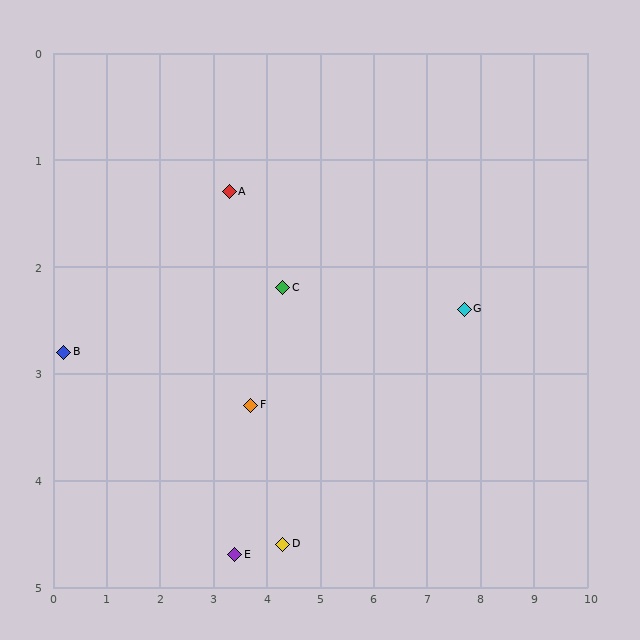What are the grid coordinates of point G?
Point G is at approximately (7.7, 2.4).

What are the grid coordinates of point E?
Point E is at approximately (3.4, 4.7).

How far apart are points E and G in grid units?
Points E and G are about 4.9 grid units apart.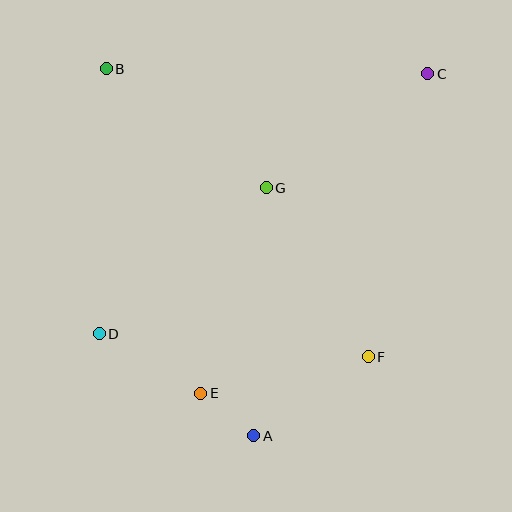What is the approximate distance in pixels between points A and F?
The distance between A and F is approximately 139 pixels.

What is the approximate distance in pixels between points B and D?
The distance between B and D is approximately 265 pixels.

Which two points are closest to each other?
Points A and E are closest to each other.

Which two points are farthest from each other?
Points C and D are farthest from each other.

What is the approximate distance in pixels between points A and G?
The distance between A and G is approximately 248 pixels.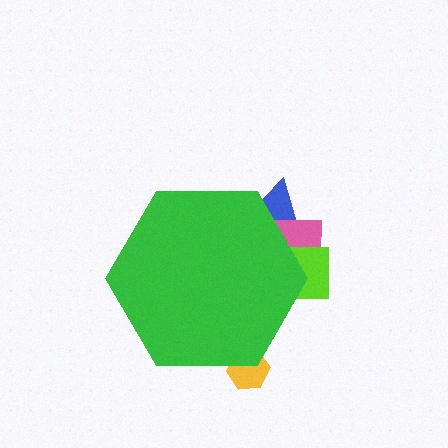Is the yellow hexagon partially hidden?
Yes, the yellow hexagon is partially hidden behind the green hexagon.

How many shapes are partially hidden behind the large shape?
4 shapes are partially hidden.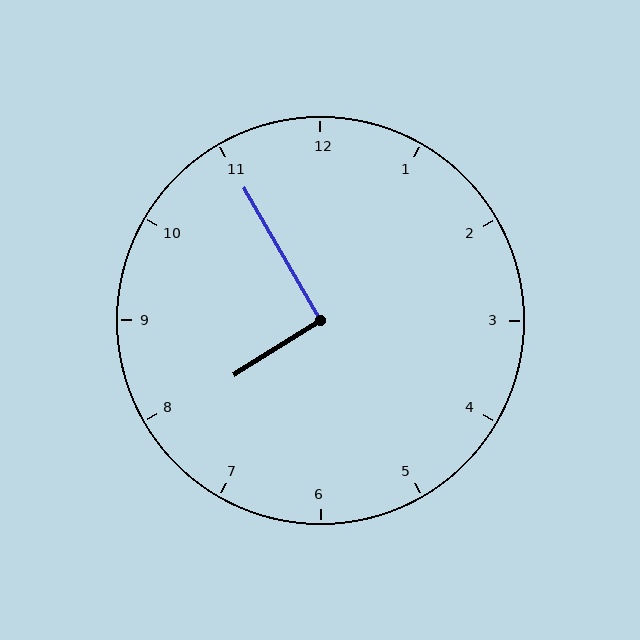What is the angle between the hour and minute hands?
Approximately 92 degrees.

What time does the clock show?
7:55.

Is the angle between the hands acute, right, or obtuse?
It is right.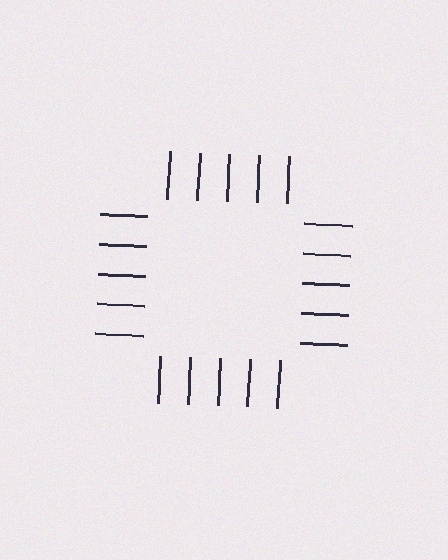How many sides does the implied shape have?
4 sides — the line-ends trace a square.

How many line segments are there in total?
20 — 5 along each of the 4 edges.